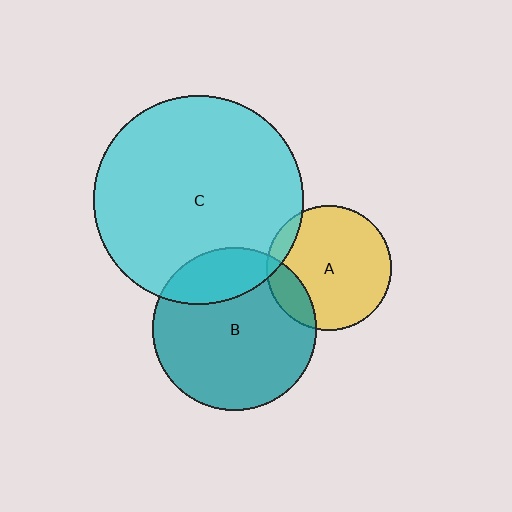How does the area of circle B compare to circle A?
Approximately 1.7 times.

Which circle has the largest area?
Circle C (cyan).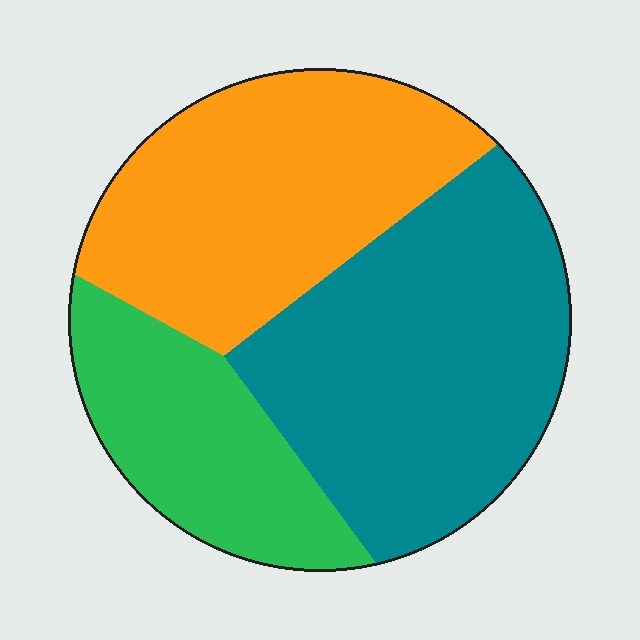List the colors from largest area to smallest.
From largest to smallest: teal, orange, green.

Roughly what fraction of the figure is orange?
Orange covers 35% of the figure.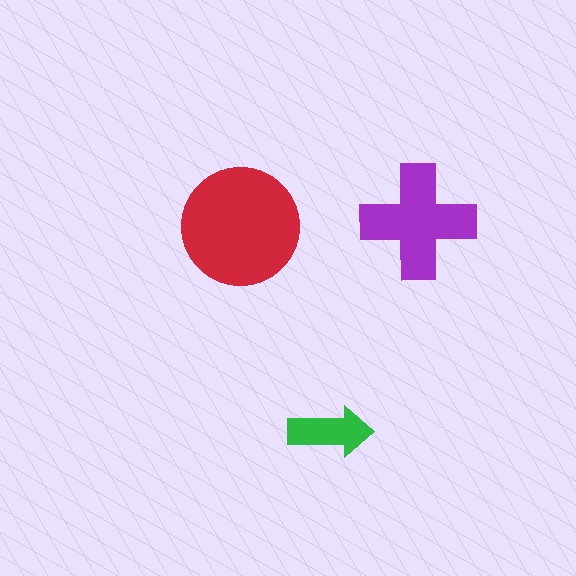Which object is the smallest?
The green arrow.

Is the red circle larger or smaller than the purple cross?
Larger.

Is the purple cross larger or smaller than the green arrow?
Larger.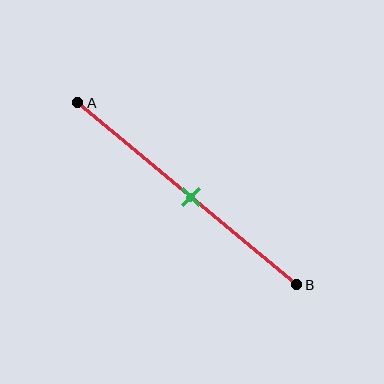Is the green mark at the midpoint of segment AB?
Yes, the mark is approximately at the midpoint.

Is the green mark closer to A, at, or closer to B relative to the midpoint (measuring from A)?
The green mark is approximately at the midpoint of segment AB.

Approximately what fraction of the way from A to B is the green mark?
The green mark is approximately 50% of the way from A to B.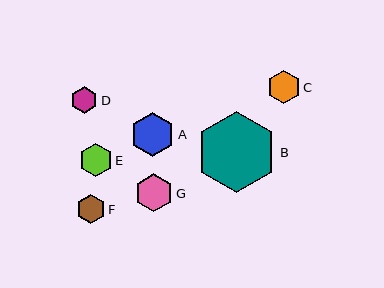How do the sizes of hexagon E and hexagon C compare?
Hexagon E and hexagon C are approximately the same size.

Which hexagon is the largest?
Hexagon B is the largest with a size of approximately 80 pixels.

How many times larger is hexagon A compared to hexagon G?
Hexagon A is approximately 1.2 times the size of hexagon G.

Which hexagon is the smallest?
Hexagon D is the smallest with a size of approximately 27 pixels.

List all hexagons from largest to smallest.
From largest to smallest: B, A, G, E, C, F, D.